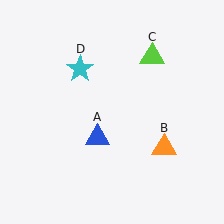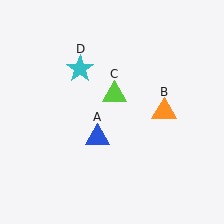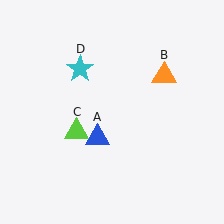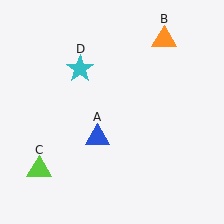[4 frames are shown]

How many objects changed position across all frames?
2 objects changed position: orange triangle (object B), lime triangle (object C).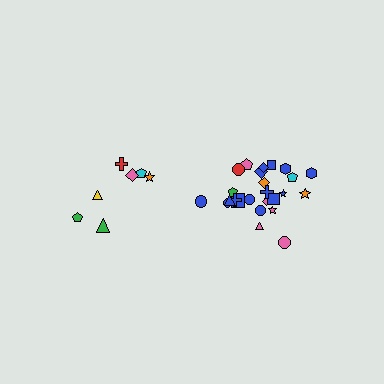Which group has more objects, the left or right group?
The right group.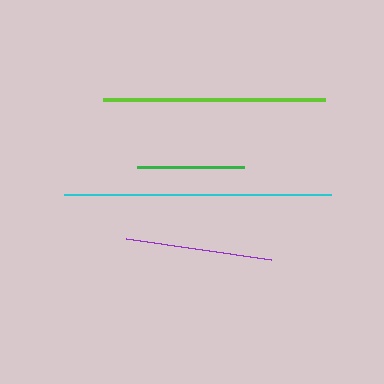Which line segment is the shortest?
The green line is the shortest at approximately 108 pixels.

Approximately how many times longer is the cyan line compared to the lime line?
The cyan line is approximately 1.2 times the length of the lime line.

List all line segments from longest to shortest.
From longest to shortest: cyan, lime, purple, green.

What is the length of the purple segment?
The purple segment is approximately 147 pixels long.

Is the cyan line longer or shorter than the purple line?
The cyan line is longer than the purple line.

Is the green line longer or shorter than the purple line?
The purple line is longer than the green line.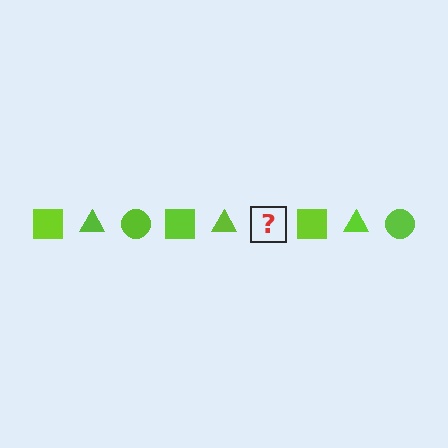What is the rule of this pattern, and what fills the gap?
The rule is that the pattern cycles through square, triangle, circle shapes in lime. The gap should be filled with a lime circle.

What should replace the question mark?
The question mark should be replaced with a lime circle.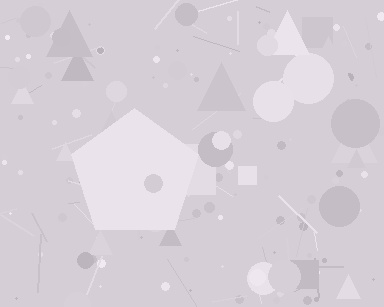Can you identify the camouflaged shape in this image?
The camouflaged shape is a pentagon.